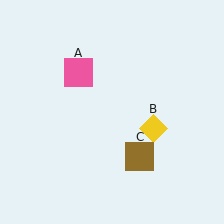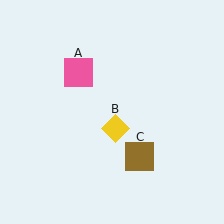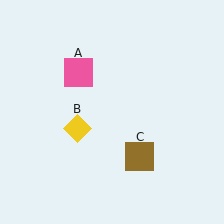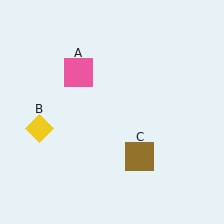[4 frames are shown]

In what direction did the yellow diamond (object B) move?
The yellow diamond (object B) moved left.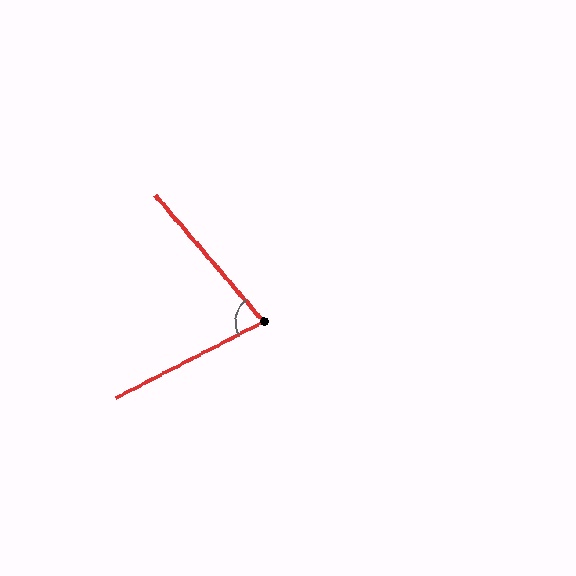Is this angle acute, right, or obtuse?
It is acute.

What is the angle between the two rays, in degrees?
Approximately 77 degrees.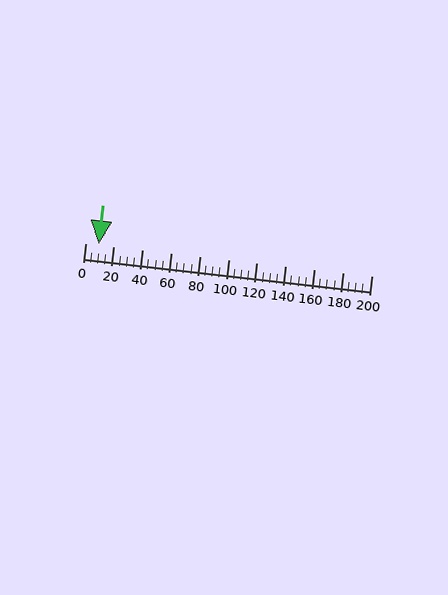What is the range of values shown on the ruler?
The ruler shows values from 0 to 200.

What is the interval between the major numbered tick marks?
The major tick marks are spaced 20 units apart.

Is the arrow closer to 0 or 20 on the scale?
The arrow is closer to 0.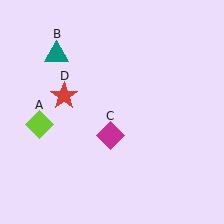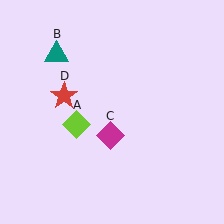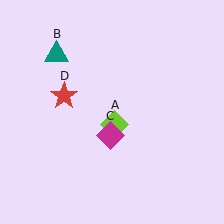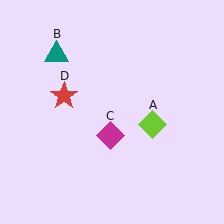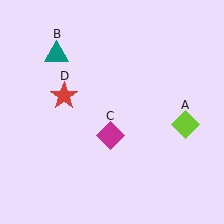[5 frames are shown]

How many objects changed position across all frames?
1 object changed position: lime diamond (object A).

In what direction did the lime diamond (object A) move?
The lime diamond (object A) moved right.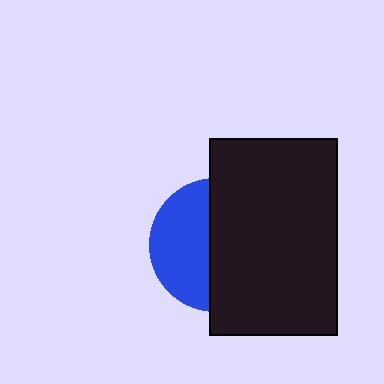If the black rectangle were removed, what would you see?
You would see the complete blue circle.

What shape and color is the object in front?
The object in front is a black rectangle.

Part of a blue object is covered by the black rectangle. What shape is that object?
It is a circle.